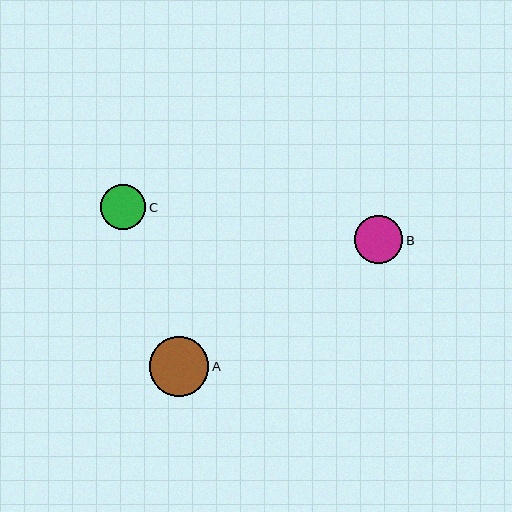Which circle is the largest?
Circle A is the largest with a size of approximately 60 pixels.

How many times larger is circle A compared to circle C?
Circle A is approximately 1.3 times the size of circle C.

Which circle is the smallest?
Circle C is the smallest with a size of approximately 45 pixels.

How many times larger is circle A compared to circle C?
Circle A is approximately 1.3 times the size of circle C.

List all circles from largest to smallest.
From largest to smallest: A, B, C.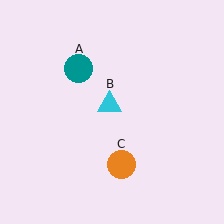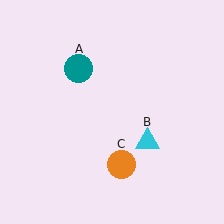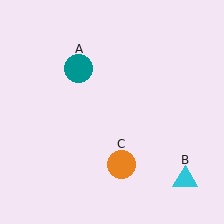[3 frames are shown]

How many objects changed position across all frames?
1 object changed position: cyan triangle (object B).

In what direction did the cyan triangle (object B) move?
The cyan triangle (object B) moved down and to the right.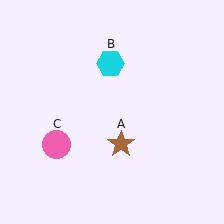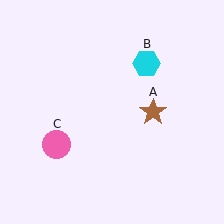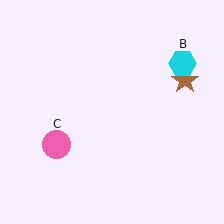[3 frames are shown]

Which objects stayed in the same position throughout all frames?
Pink circle (object C) remained stationary.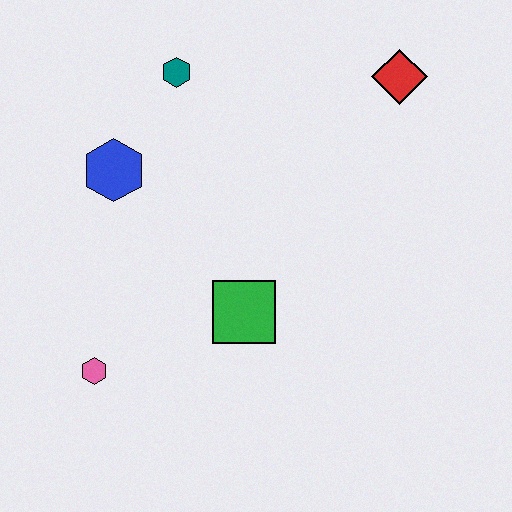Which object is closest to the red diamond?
The teal hexagon is closest to the red diamond.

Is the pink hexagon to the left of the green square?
Yes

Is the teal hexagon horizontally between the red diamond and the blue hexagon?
Yes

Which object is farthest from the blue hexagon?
The red diamond is farthest from the blue hexagon.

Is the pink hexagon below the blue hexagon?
Yes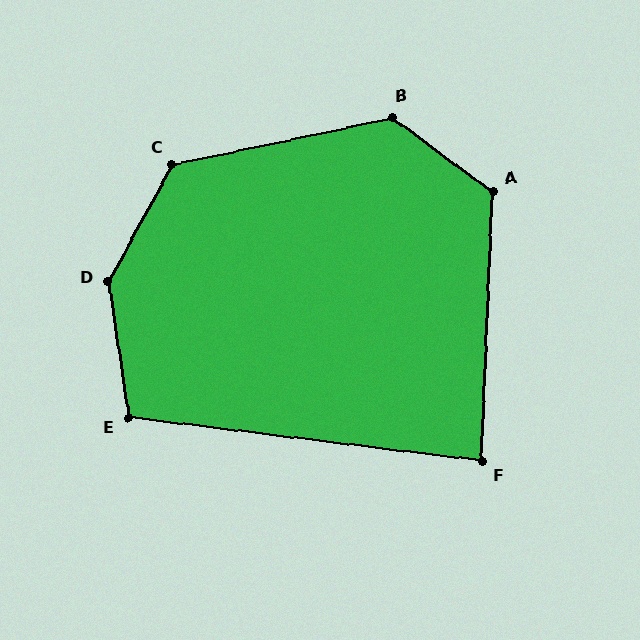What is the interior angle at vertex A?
Approximately 124 degrees (obtuse).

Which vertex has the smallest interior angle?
F, at approximately 85 degrees.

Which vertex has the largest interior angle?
D, at approximately 143 degrees.